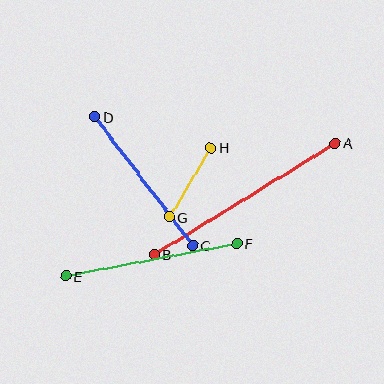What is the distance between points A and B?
The distance is approximately 212 pixels.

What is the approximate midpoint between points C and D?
The midpoint is at approximately (144, 181) pixels.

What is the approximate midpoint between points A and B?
The midpoint is at approximately (245, 199) pixels.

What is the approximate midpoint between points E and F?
The midpoint is at approximately (151, 260) pixels.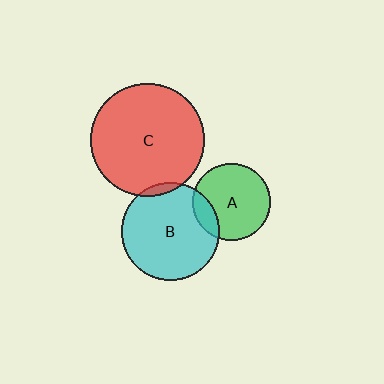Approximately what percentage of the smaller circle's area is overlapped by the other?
Approximately 5%.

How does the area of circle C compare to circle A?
Approximately 2.1 times.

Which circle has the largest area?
Circle C (red).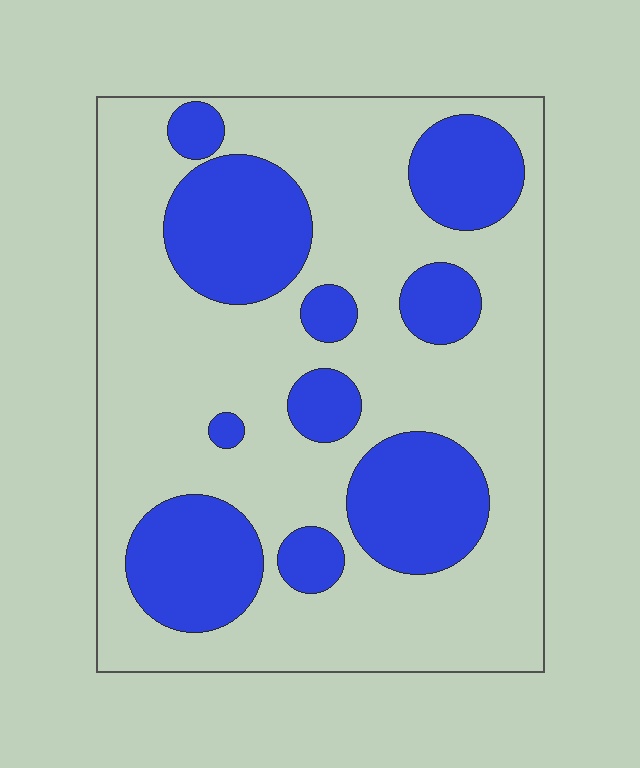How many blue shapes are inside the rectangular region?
10.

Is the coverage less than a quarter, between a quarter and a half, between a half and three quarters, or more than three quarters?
Between a quarter and a half.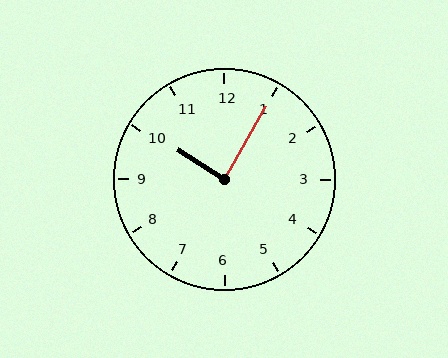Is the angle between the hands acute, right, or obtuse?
It is right.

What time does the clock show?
10:05.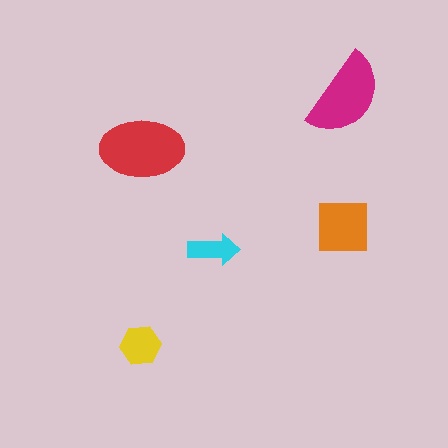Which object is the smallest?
The cyan arrow.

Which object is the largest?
The red ellipse.